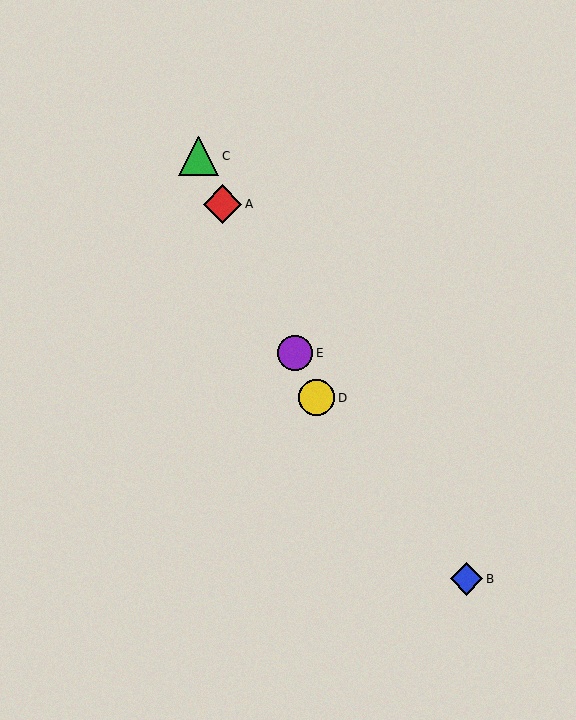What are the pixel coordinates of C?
Object C is at (199, 156).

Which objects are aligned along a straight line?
Objects A, C, D, E are aligned along a straight line.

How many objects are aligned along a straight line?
4 objects (A, C, D, E) are aligned along a straight line.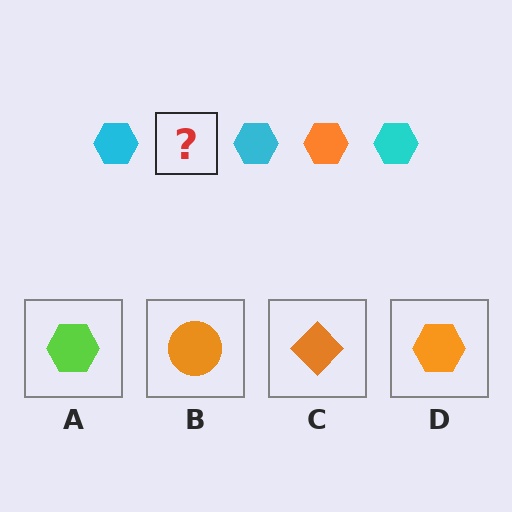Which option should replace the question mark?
Option D.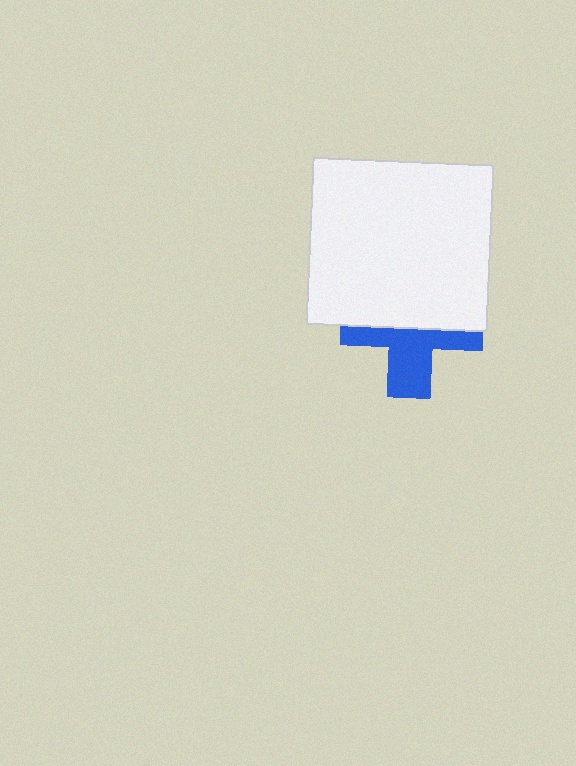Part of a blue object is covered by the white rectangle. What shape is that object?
It is a cross.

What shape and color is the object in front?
The object in front is a white rectangle.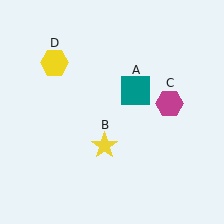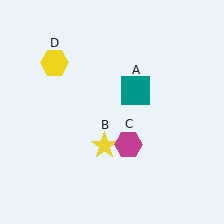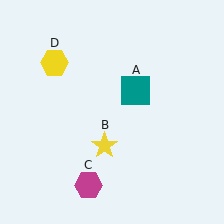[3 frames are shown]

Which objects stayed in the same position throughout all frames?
Teal square (object A) and yellow star (object B) and yellow hexagon (object D) remained stationary.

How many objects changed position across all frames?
1 object changed position: magenta hexagon (object C).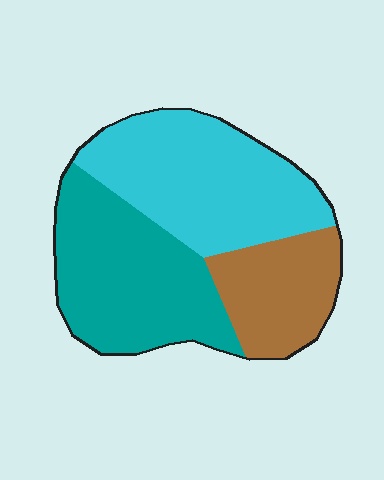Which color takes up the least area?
Brown, at roughly 20%.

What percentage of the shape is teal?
Teal takes up between a third and a half of the shape.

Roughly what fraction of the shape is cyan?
Cyan covers 40% of the shape.